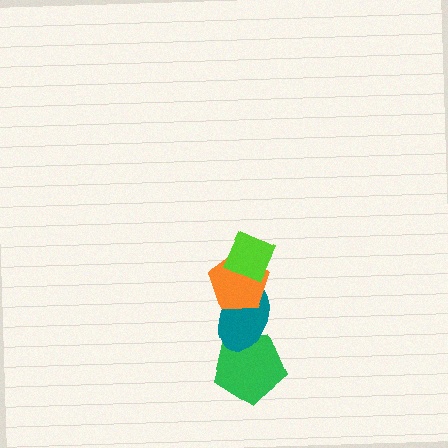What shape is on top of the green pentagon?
The teal ellipse is on top of the green pentagon.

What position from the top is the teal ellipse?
The teal ellipse is 3rd from the top.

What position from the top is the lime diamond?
The lime diamond is 1st from the top.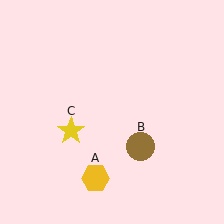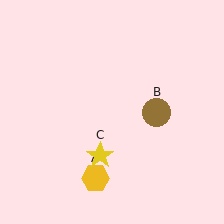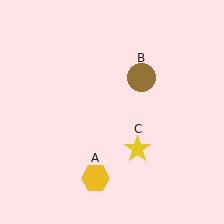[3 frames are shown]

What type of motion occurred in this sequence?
The brown circle (object B), yellow star (object C) rotated counterclockwise around the center of the scene.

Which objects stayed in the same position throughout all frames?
Yellow hexagon (object A) remained stationary.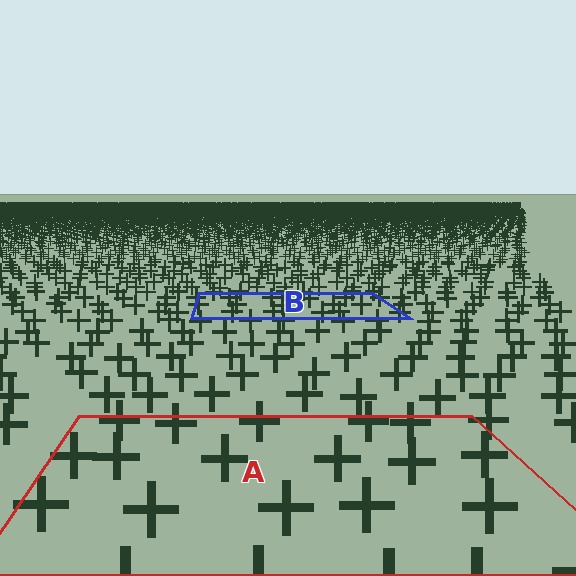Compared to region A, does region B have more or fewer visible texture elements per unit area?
Region B has more texture elements per unit area — they are packed more densely because it is farther away.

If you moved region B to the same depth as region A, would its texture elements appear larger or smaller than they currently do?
They would appear larger. At a closer depth, the same texture elements are projected at a bigger on-screen size.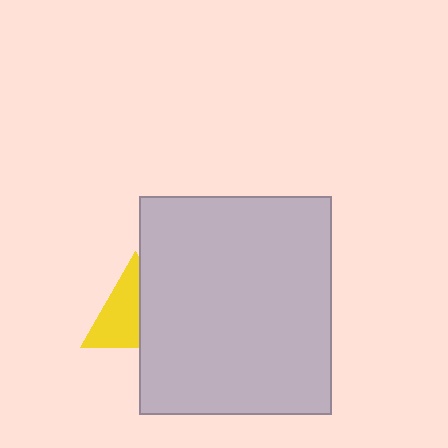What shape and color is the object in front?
The object in front is a light gray rectangle.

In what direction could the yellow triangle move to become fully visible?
The yellow triangle could move left. That would shift it out from behind the light gray rectangle entirely.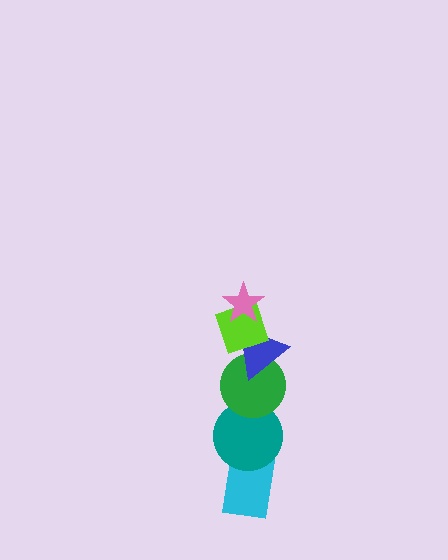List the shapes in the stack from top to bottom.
From top to bottom: the pink star, the lime diamond, the blue triangle, the green circle, the teal circle, the cyan rectangle.